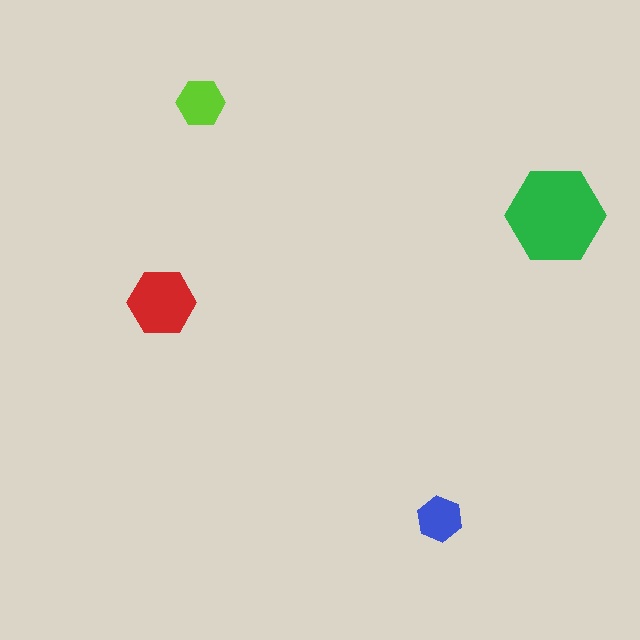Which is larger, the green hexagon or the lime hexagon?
The green one.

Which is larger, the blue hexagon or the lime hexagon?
The lime one.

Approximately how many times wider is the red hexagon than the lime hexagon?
About 1.5 times wider.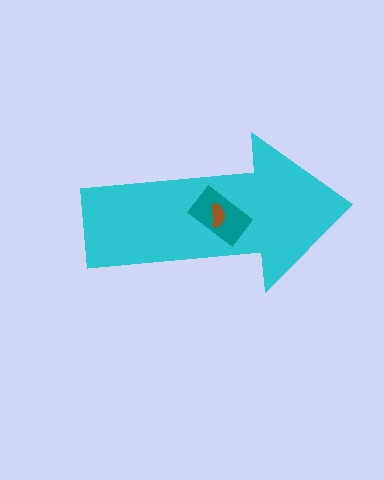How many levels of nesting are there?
3.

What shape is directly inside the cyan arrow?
The teal rectangle.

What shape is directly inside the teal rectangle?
The brown semicircle.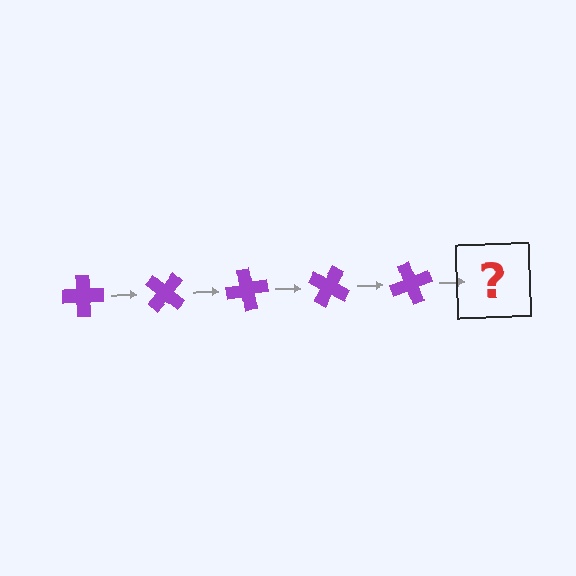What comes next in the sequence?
The next element should be a purple cross rotated 200 degrees.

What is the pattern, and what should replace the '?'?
The pattern is that the cross rotates 40 degrees each step. The '?' should be a purple cross rotated 200 degrees.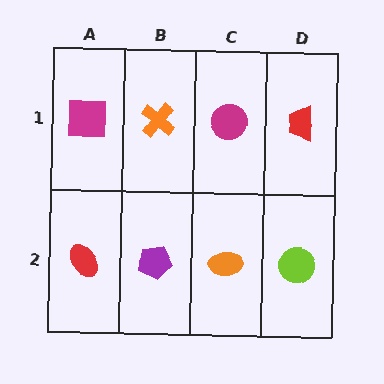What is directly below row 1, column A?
A red ellipse.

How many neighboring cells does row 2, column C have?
3.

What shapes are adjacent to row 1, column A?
A red ellipse (row 2, column A), an orange cross (row 1, column B).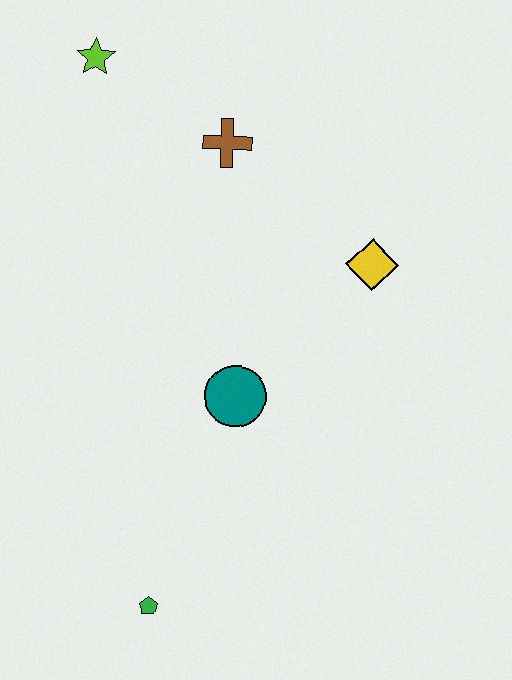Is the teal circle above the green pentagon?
Yes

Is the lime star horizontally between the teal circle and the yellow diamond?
No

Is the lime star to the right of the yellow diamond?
No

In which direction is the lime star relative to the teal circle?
The lime star is above the teal circle.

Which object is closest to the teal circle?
The yellow diamond is closest to the teal circle.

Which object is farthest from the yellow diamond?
The green pentagon is farthest from the yellow diamond.